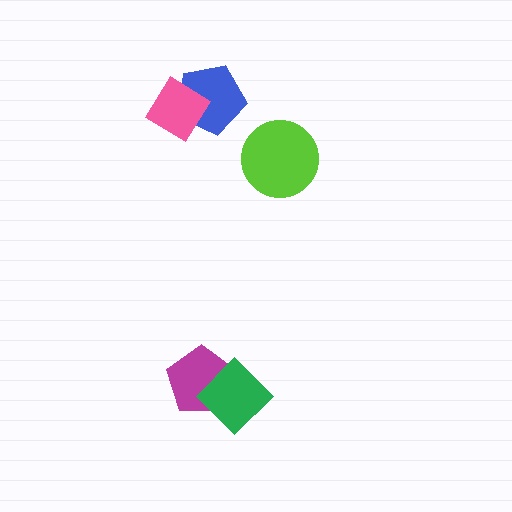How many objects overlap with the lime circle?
0 objects overlap with the lime circle.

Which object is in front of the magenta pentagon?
The green diamond is in front of the magenta pentagon.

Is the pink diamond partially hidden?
No, no other shape covers it.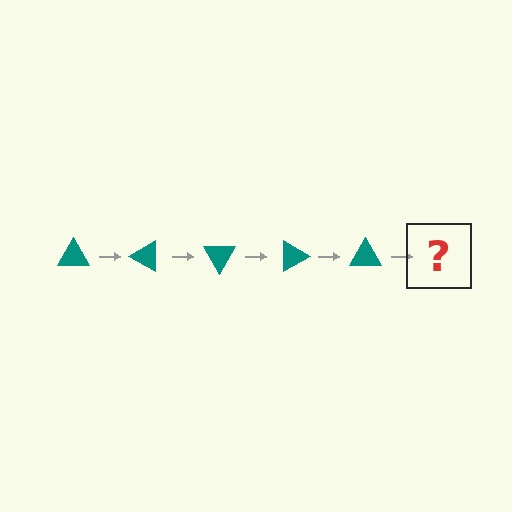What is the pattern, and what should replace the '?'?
The pattern is that the triangle rotates 30 degrees each step. The '?' should be a teal triangle rotated 150 degrees.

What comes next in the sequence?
The next element should be a teal triangle rotated 150 degrees.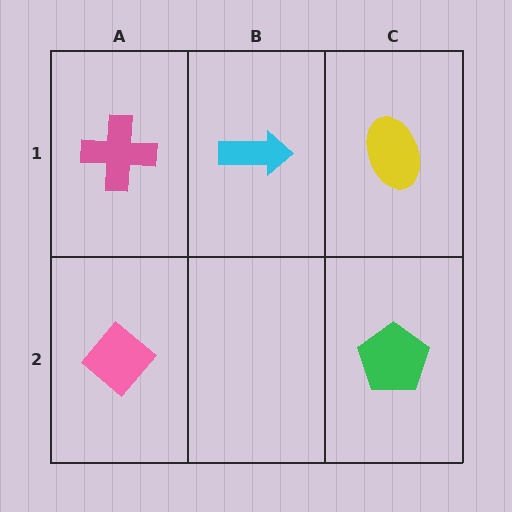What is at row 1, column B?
A cyan arrow.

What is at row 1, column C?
A yellow ellipse.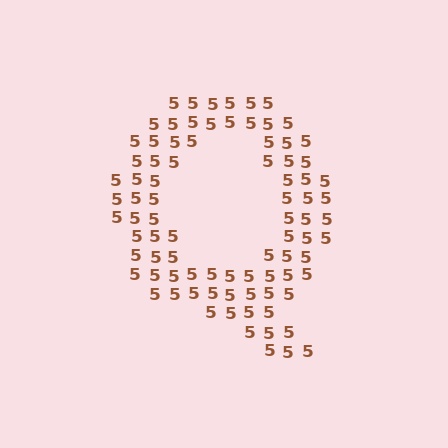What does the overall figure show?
The overall figure shows the letter Q.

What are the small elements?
The small elements are digit 5's.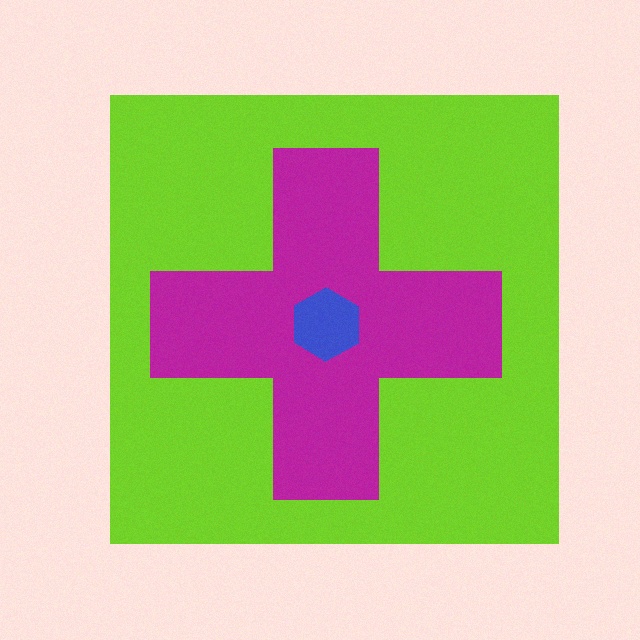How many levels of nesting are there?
3.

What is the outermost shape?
The lime square.